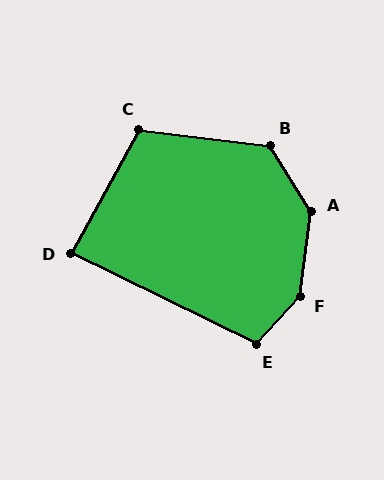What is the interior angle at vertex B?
Approximately 129 degrees (obtuse).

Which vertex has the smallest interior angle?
D, at approximately 87 degrees.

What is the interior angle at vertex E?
Approximately 107 degrees (obtuse).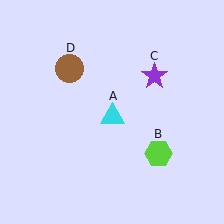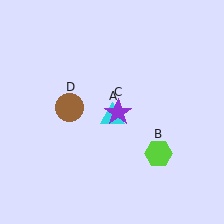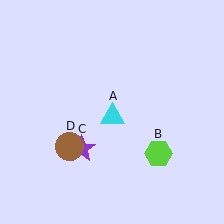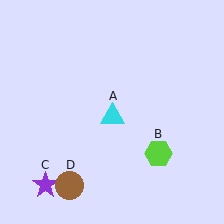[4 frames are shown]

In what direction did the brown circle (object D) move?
The brown circle (object D) moved down.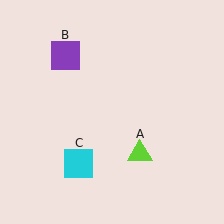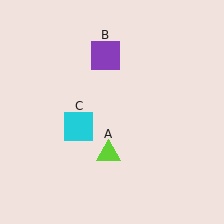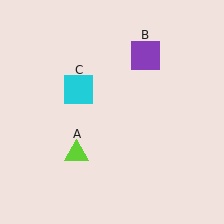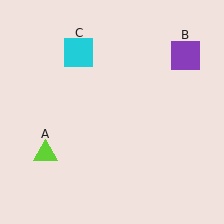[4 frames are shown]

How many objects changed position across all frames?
3 objects changed position: lime triangle (object A), purple square (object B), cyan square (object C).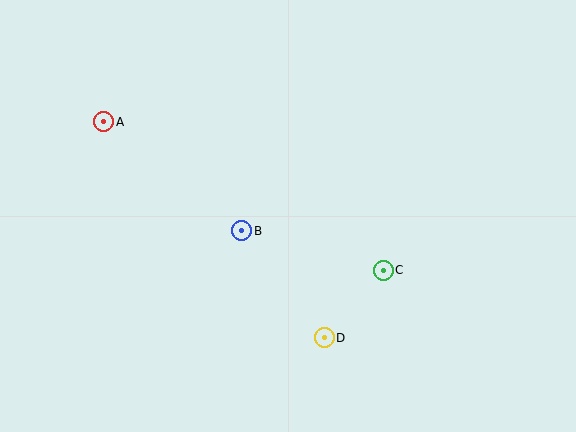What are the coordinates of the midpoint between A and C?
The midpoint between A and C is at (243, 196).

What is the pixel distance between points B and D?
The distance between B and D is 135 pixels.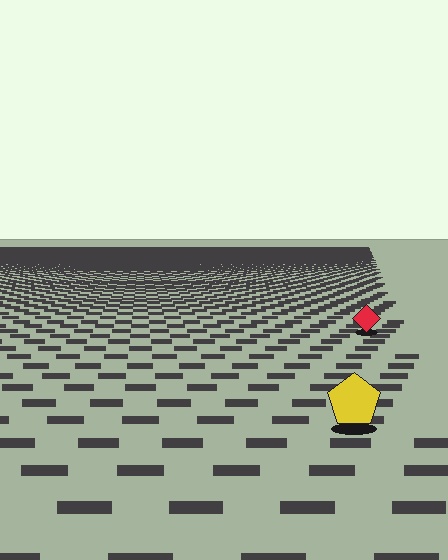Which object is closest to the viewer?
The yellow pentagon is closest. The texture marks near it are larger and more spread out.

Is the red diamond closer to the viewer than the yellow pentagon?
No. The yellow pentagon is closer — you can tell from the texture gradient: the ground texture is coarser near it.